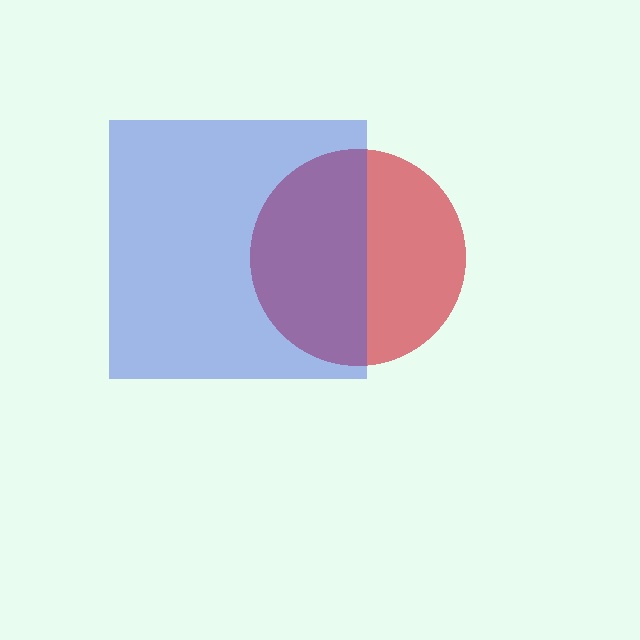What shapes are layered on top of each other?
The layered shapes are: a red circle, a blue square.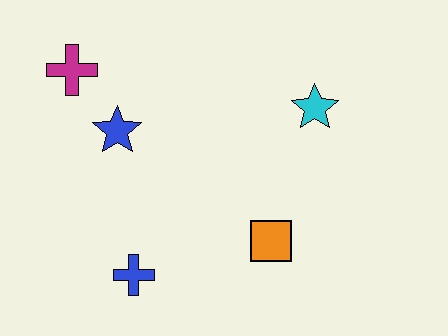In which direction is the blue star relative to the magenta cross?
The blue star is below the magenta cross.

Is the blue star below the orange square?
No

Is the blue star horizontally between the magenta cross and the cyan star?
Yes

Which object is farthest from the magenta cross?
The orange square is farthest from the magenta cross.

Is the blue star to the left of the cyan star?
Yes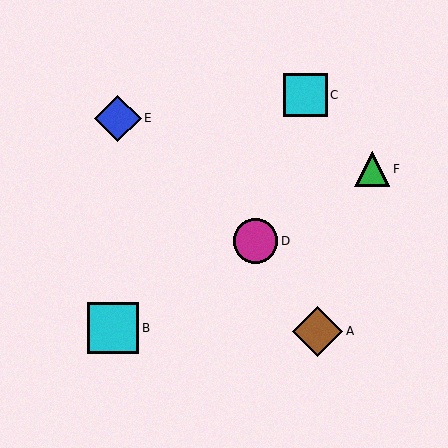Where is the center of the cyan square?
The center of the cyan square is at (113, 328).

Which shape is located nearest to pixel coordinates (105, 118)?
The blue diamond (labeled E) at (118, 118) is nearest to that location.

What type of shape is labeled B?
Shape B is a cyan square.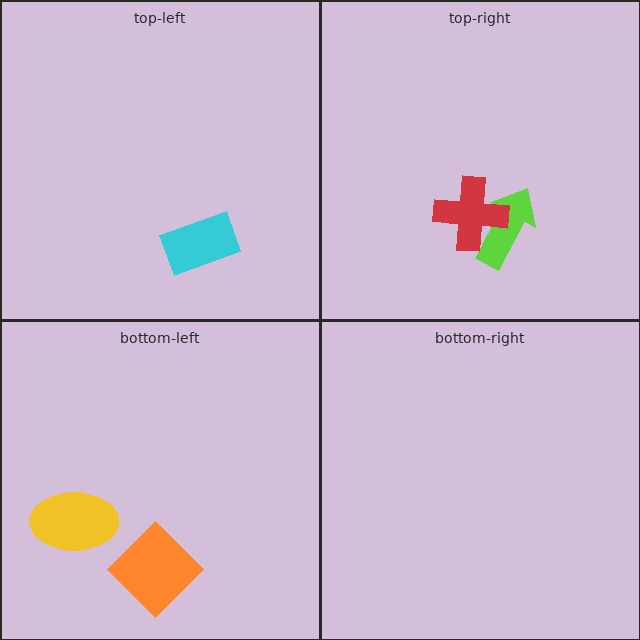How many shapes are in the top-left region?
1.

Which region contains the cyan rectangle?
The top-left region.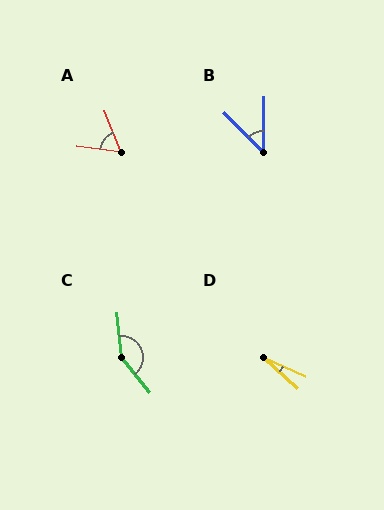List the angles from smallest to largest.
D (17°), B (45°), A (61°), C (147°).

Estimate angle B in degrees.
Approximately 45 degrees.